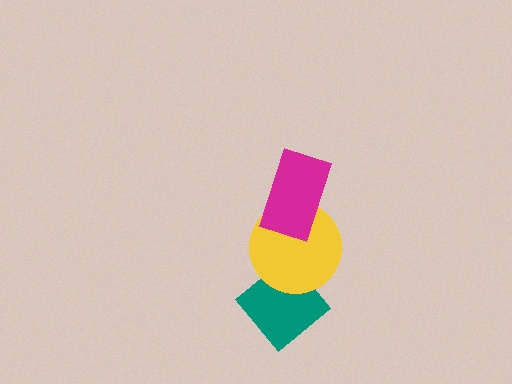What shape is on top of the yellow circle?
The magenta rectangle is on top of the yellow circle.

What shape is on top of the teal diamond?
The yellow circle is on top of the teal diamond.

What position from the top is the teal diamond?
The teal diamond is 3rd from the top.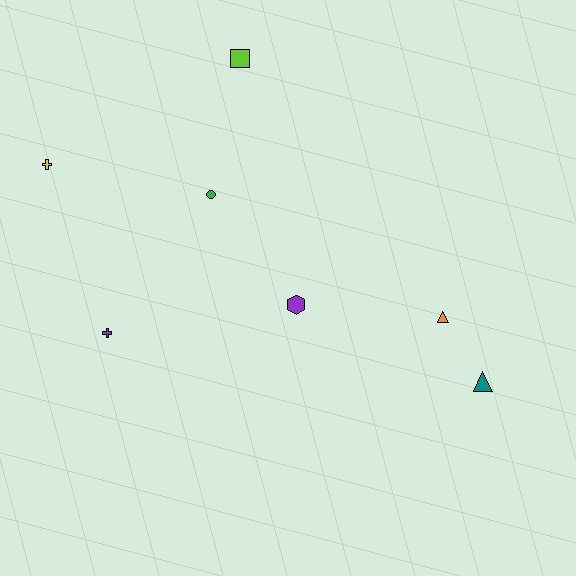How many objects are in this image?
There are 7 objects.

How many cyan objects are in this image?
There are no cyan objects.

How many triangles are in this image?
There are 2 triangles.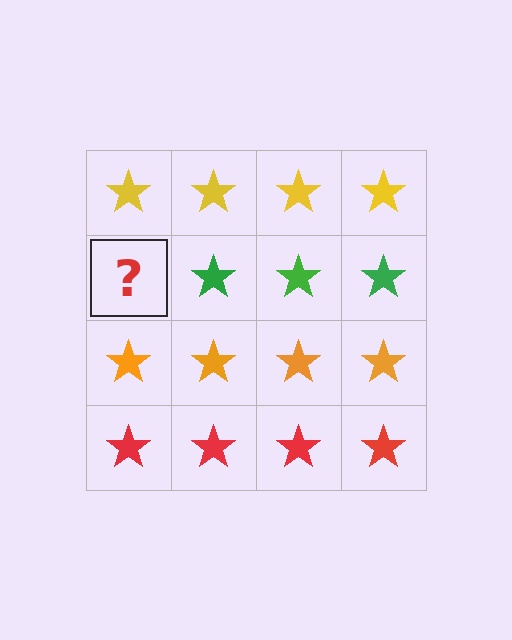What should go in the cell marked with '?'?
The missing cell should contain a green star.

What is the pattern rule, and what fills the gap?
The rule is that each row has a consistent color. The gap should be filled with a green star.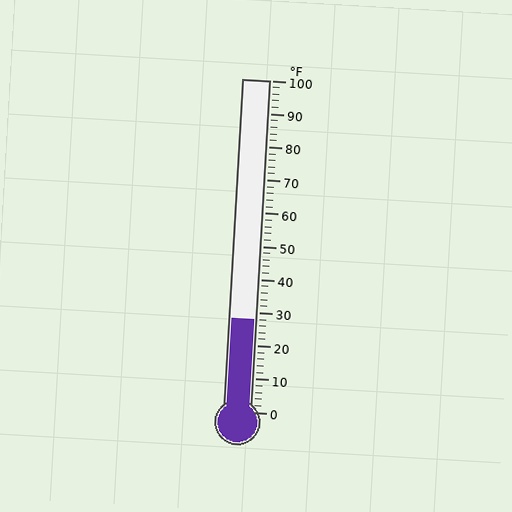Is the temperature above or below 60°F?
The temperature is below 60°F.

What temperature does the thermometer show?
The thermometer shows approximately 28°F.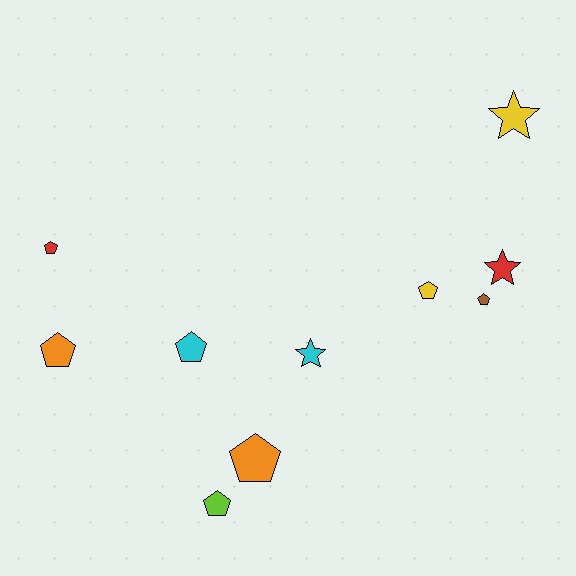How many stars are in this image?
There are 3 stars.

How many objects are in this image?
There are 10 objects.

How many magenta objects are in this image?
There are no magenta objects.